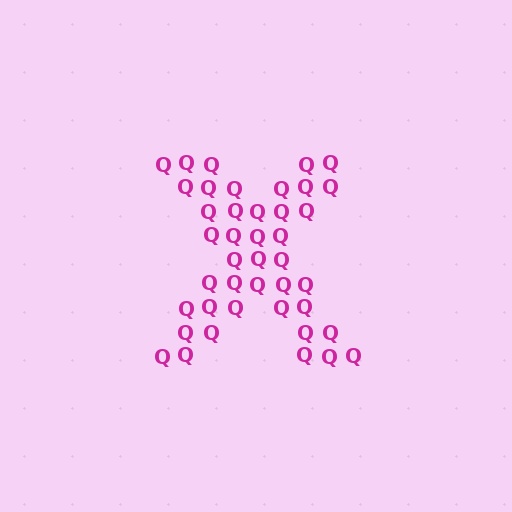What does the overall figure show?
The overall figure shows the letter X.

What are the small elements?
The small elements are letter Q's.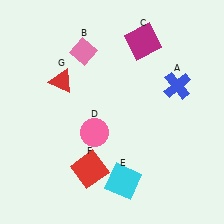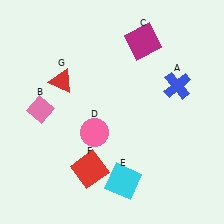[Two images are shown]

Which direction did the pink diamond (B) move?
The pink diamond (B) moved down.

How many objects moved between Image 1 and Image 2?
1 object moved between the two images.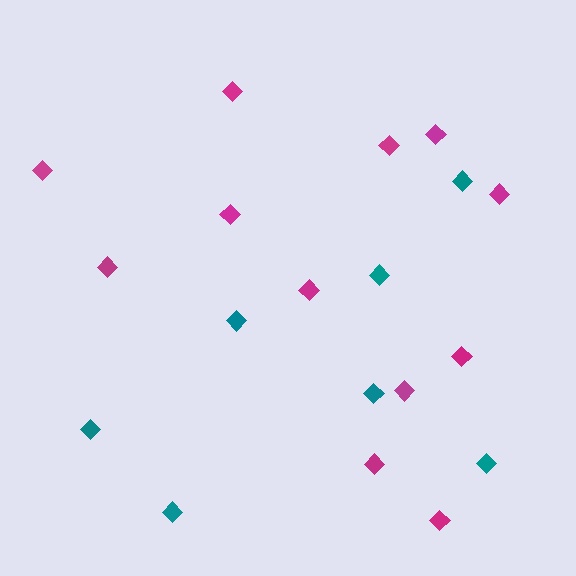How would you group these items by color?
There are 2 groups: one group of teal diamonds (7) and one group of magenta diamonds (12).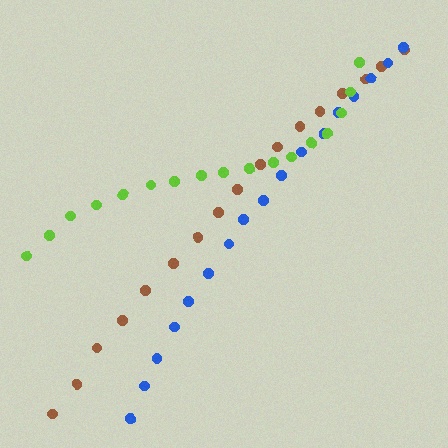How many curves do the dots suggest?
There are 3 distinct paths.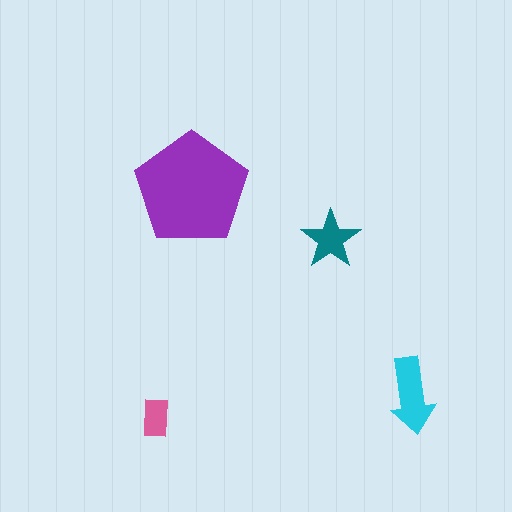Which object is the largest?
The purple pentagon.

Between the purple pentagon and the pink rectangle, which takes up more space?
The purple pentagon.